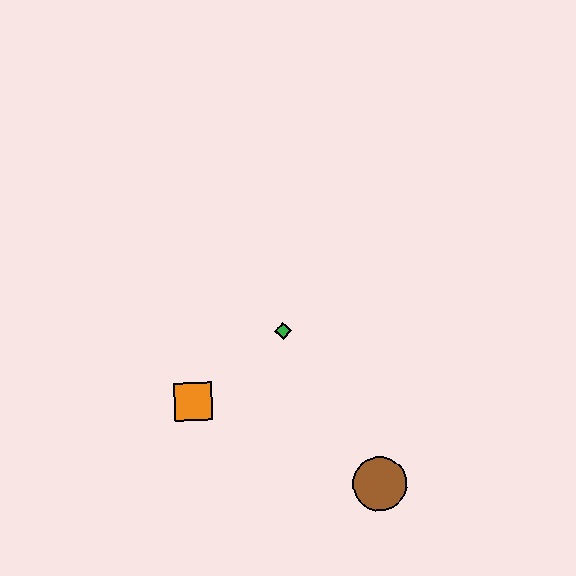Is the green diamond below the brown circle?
No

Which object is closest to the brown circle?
The green diamond is closest to the brown circle.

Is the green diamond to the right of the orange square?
Yes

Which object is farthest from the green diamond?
The brown circle is farthest from the green diamond.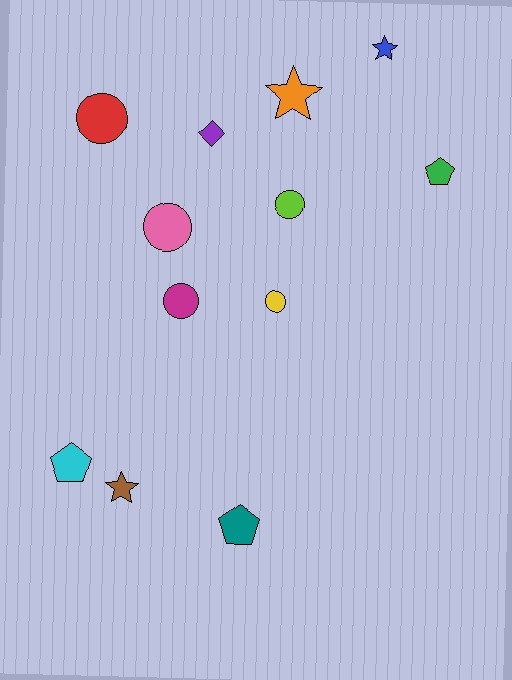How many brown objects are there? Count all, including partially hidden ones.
There is 1 brown object.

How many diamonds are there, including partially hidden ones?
There is 1 diamond.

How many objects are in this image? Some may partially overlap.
There are 12 objects.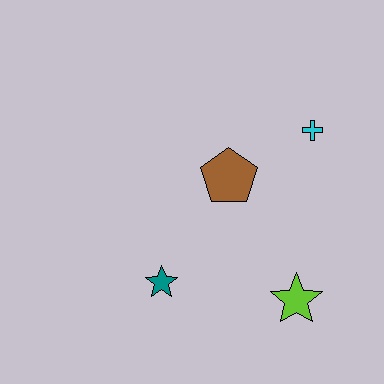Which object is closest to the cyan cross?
The brown pentagon is closest to the cyan cross.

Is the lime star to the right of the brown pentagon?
Yes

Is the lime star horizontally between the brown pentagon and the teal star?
No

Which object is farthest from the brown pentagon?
The lime star is farthest from the brown pentagon.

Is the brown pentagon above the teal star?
Yes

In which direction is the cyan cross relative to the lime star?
The cyan cross is above the lime star.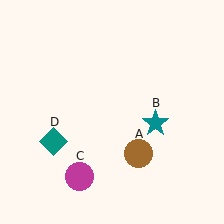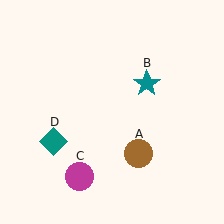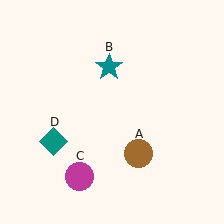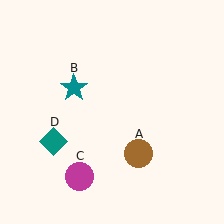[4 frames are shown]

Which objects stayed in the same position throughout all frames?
Brown circle (object A) and magenta circle (object C) and teal diamond (object D) remained stationary.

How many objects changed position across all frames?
1 object changed position: teal star (object B).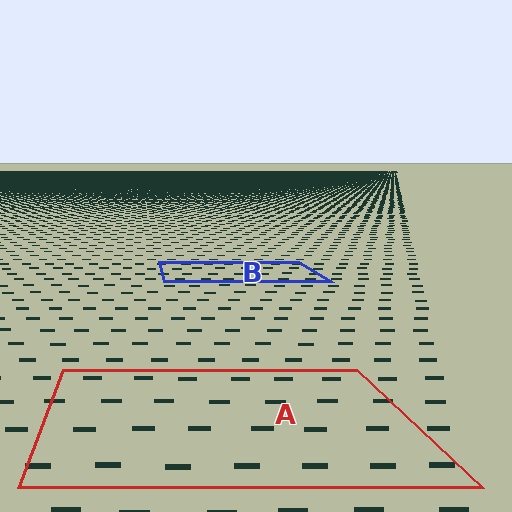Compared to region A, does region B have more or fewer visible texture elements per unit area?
Region B has more texture elements per unit area — they are packed more densely because it is farther away.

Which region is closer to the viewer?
Region A is closer. The texture elements there are larger and more spread out.